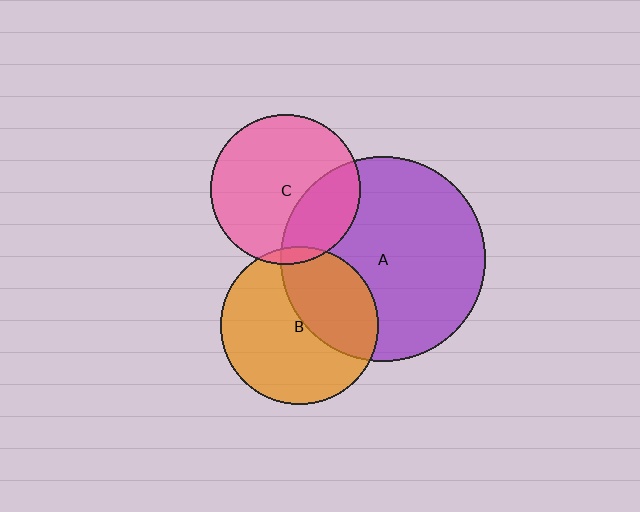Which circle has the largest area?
Circle A (purple).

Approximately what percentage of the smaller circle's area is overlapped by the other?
Approximately 40%.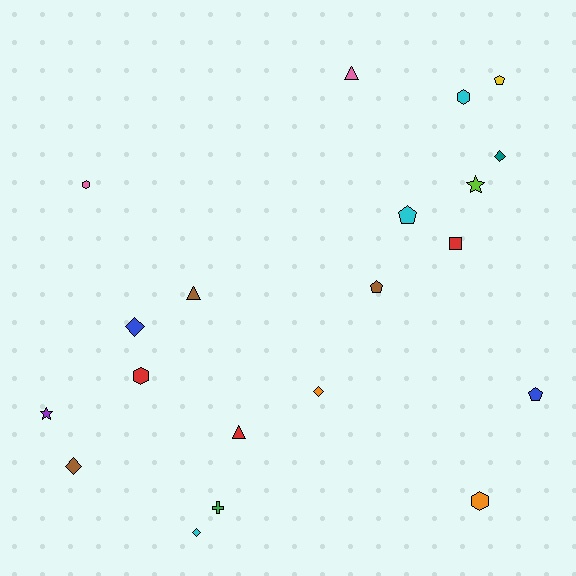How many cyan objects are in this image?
There are 3 cyan objects.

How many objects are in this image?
There are 20 objects.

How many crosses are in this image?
There is 1 cross.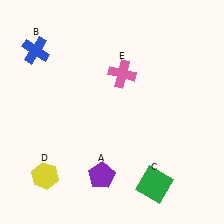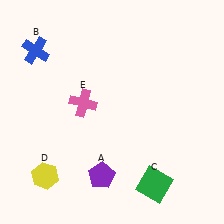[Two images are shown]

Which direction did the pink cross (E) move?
The pink cross (E) moved left.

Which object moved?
The pink cross (E) moved left.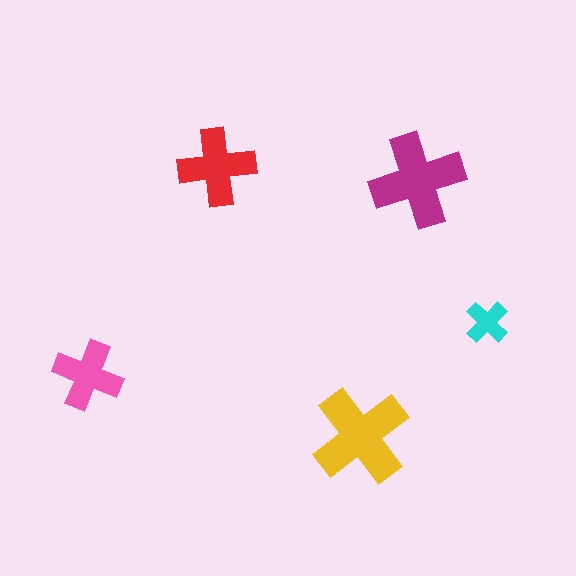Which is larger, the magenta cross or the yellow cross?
The yellow one.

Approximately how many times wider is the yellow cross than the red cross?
About 1.5 times wider.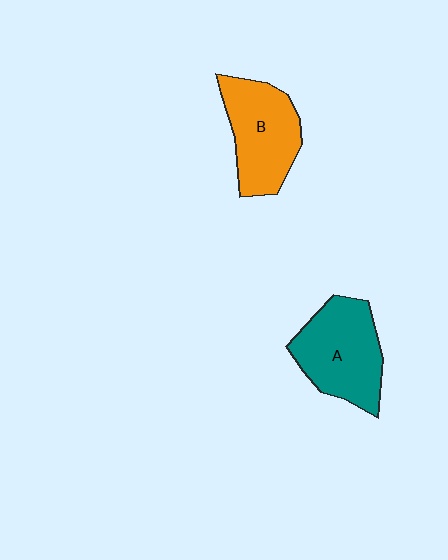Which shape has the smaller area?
Shape B (orange).